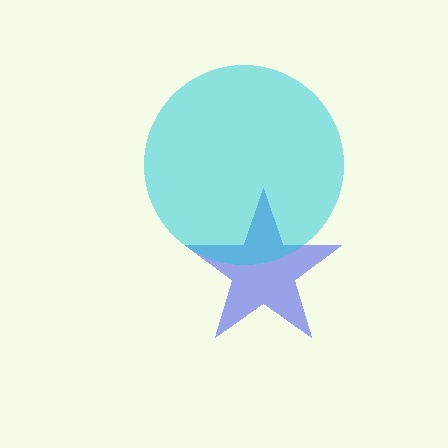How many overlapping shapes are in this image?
There are 2 overlapping shapes in the image.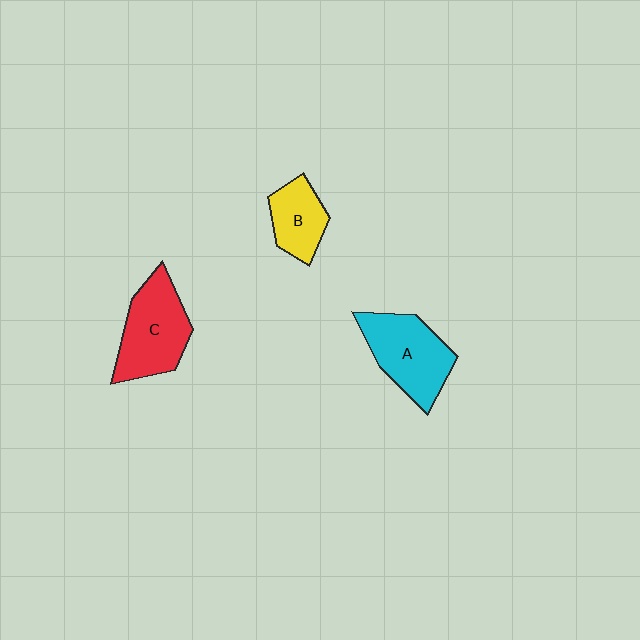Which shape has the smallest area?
Shape B (yellow).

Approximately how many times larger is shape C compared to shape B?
Approximately 1.6 times.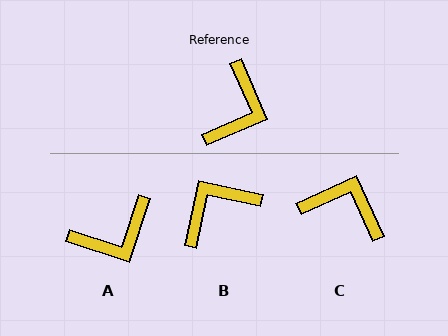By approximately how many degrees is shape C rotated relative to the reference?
Approximately 91 degrees counter-clockwise.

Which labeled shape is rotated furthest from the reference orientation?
B, about 145 degrees away.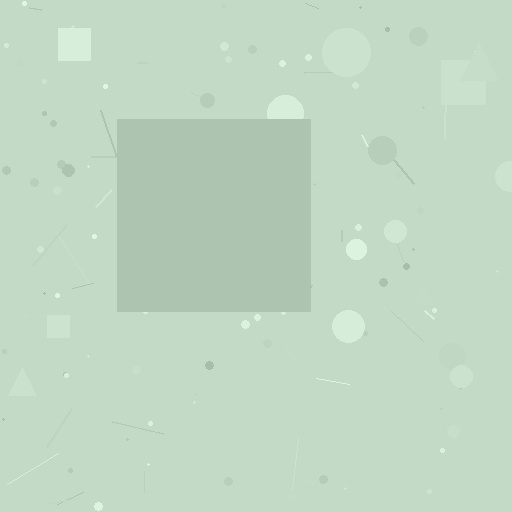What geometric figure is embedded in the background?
A square is embedded in the background.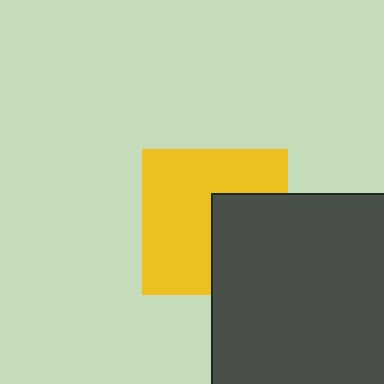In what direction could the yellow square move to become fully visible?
The yellow square could move left. That would shift it out from behind the dark gray rectangle entirely.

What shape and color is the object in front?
The object in front is a dark gray rectangle.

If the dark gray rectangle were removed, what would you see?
You would see the complete yellow square.